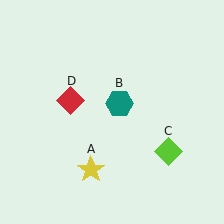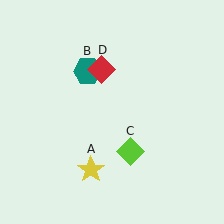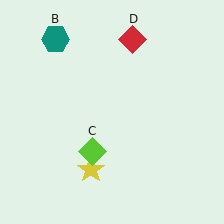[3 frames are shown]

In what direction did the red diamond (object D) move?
The red diamond (object D) moved up and to the right.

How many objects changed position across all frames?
3 objects changed position: teal hexagon (object B), lime diamond (object C), red diamond (object D).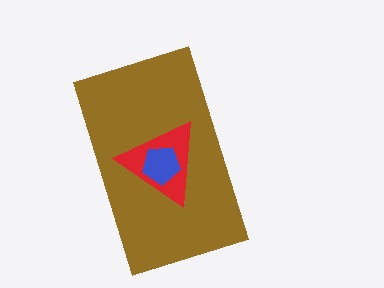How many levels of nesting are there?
3.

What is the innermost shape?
The blue pentagon.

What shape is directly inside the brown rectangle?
The red triangle.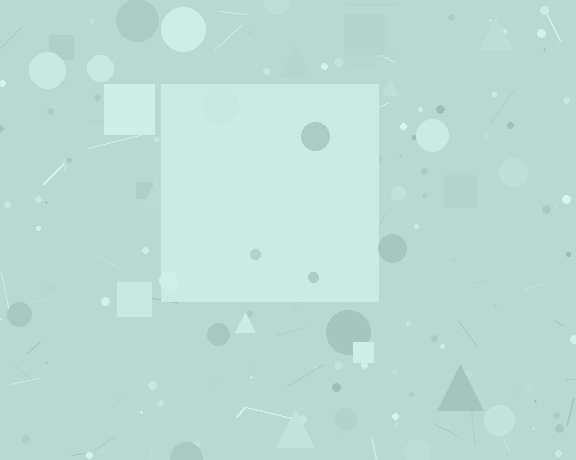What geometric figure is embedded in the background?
A square is embedded in the background.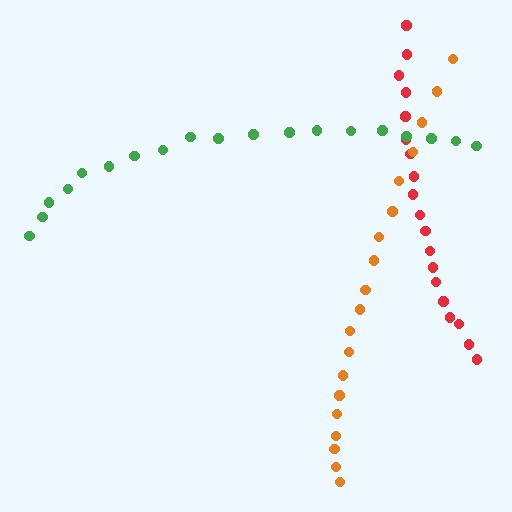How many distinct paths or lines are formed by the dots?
There are 3 distinct paths.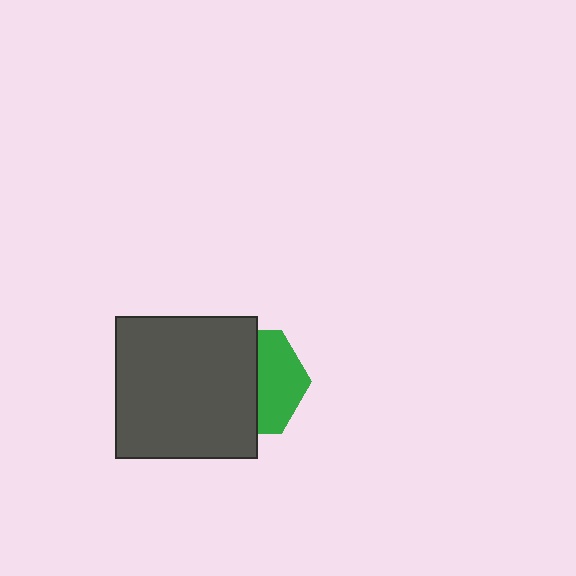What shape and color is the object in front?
The object in front is a dark gray rectangle.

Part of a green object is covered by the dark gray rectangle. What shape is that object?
It is a hexagon.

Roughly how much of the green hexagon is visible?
A small part of it is visible (roughly 43%).